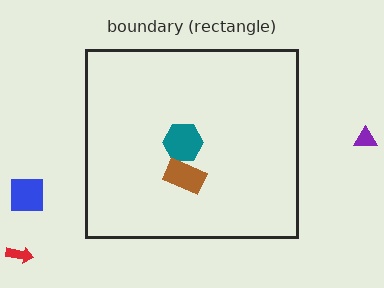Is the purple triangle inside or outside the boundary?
Outside.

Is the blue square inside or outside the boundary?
Outside.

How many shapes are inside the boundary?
2 inside, 3 outside.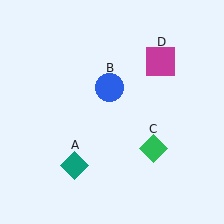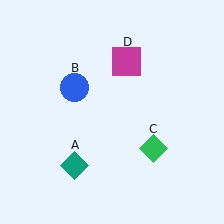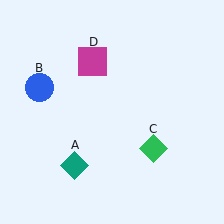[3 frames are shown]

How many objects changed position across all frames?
2 objects changed position: blue circle (object B), magenta square (object D).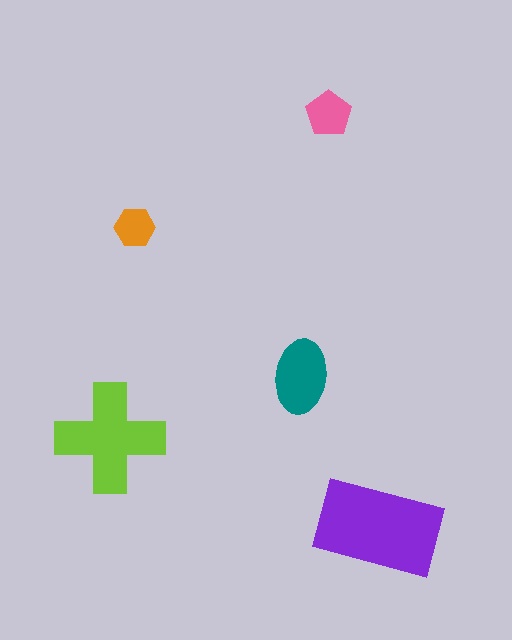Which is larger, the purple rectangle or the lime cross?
The purple rectangle.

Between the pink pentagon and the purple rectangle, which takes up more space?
The purple rectangle.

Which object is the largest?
The purple rectangle.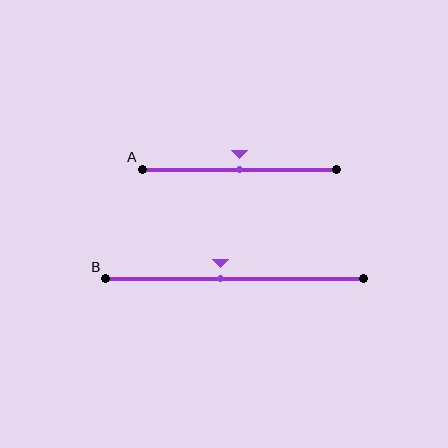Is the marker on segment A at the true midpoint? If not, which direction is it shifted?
Yes, the marker on segment A is at the true midpoint.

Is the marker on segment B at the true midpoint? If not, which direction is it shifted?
No, the marker on segment B is shifted to the left by about 6% of the segment length.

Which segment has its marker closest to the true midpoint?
Segment A has its marker closest to the true midpoint.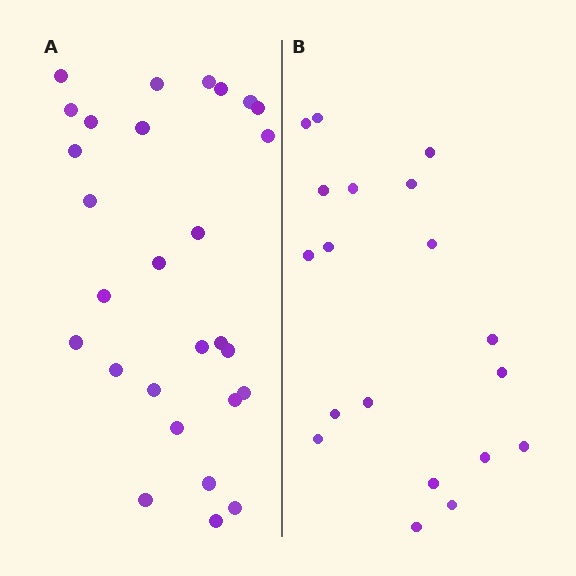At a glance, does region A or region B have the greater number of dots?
Region A (the left region) has more dots.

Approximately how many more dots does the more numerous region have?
Region A has roughly 8 or so more dots than region B.